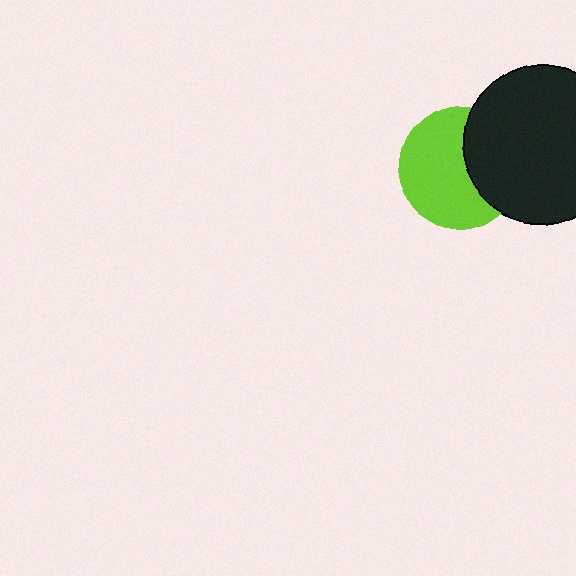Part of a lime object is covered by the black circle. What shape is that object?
It is a circle.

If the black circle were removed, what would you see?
You would see the complete lime circle.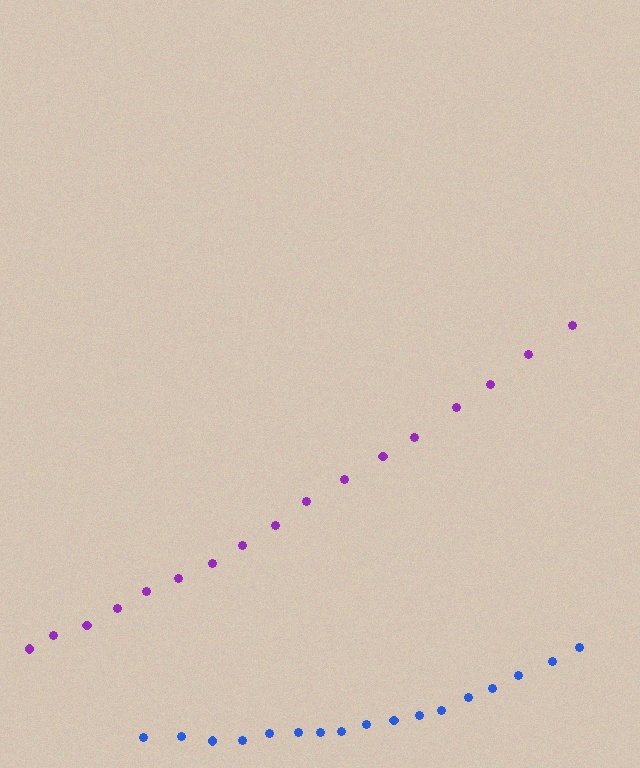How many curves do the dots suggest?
There are 2 distinct paths.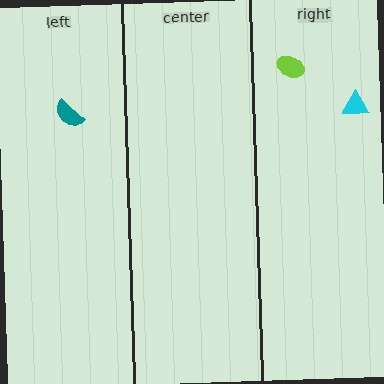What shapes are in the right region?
The lime ellipse, the cyan triangle.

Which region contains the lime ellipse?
The right region.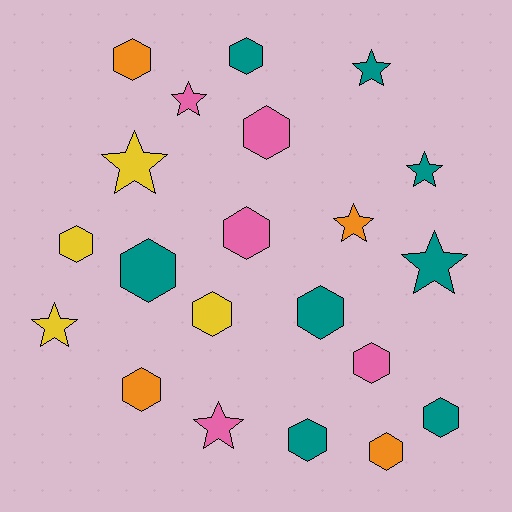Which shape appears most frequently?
Hexagon, with 13 objects.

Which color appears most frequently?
Teal, with 8 objects.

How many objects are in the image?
There are 21 objects.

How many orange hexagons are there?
There are 3 orange hexagons.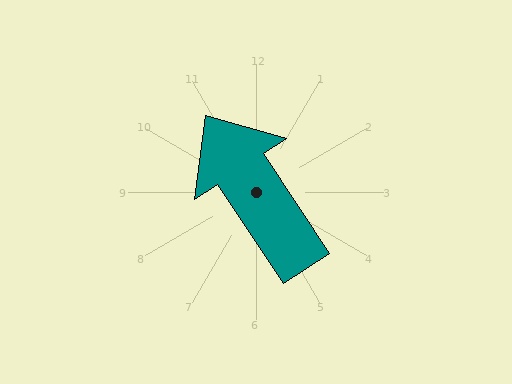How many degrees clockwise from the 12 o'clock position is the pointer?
Approximately 327 degrees.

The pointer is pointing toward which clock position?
Roughly 11 o'clock.